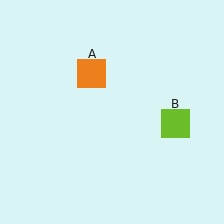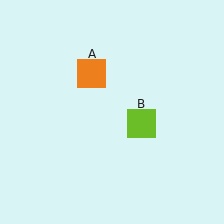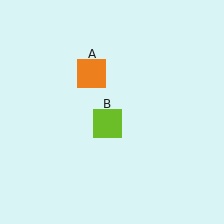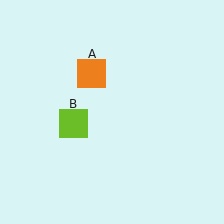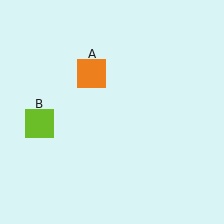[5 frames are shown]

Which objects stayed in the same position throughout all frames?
Orange square (object A) remained stationary.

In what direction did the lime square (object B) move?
The lime square (object B) moved left.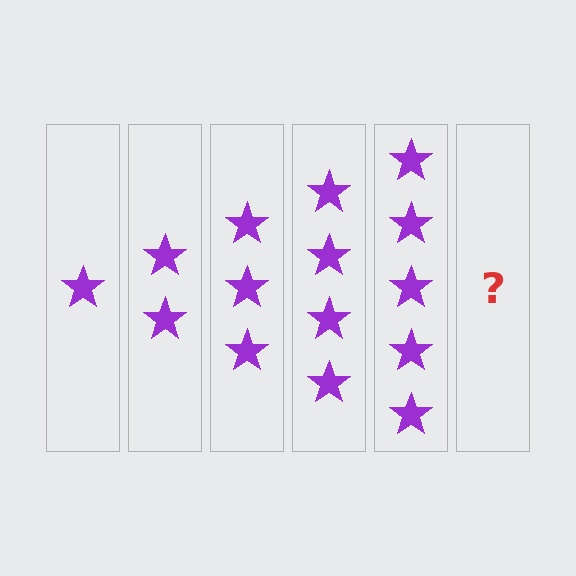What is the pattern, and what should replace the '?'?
The pattern is that each step adds one more star. The '?' should be 6 stars.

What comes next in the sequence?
The next element should be 6 stars.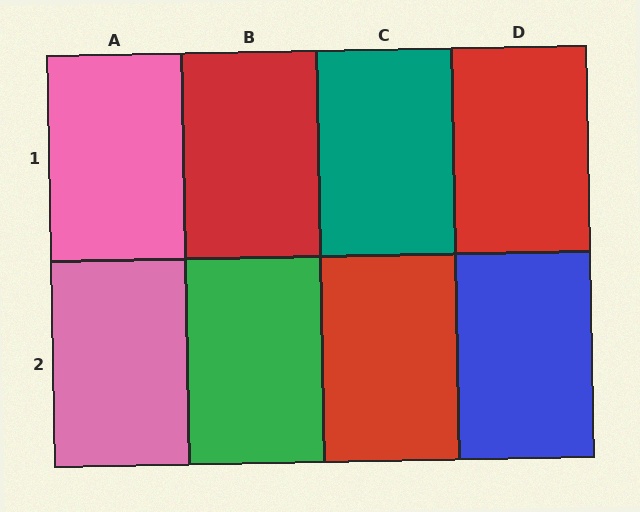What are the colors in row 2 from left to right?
Pink, green, red, blue.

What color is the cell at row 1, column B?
Red.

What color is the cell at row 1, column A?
Pink.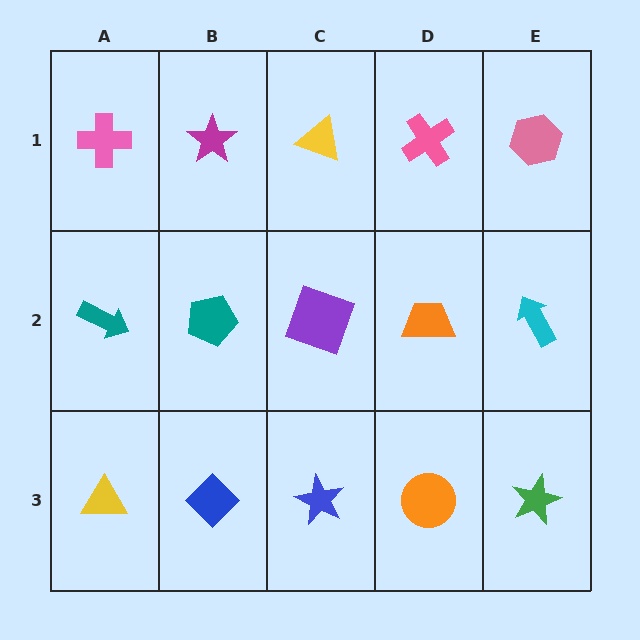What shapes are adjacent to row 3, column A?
A teal arrow (row 2, column A), a blue diamond (row 3, column B).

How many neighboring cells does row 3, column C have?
3.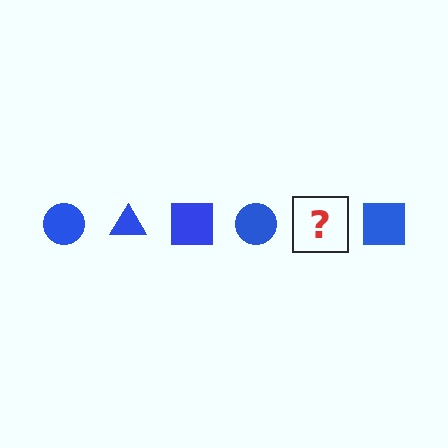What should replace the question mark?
The question mark should be replaced with a blue triangle.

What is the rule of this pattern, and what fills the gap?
The rule is that the pattern cycles through circle, triangle, square shapes in blue. The gap should be filled with a blue triangle.